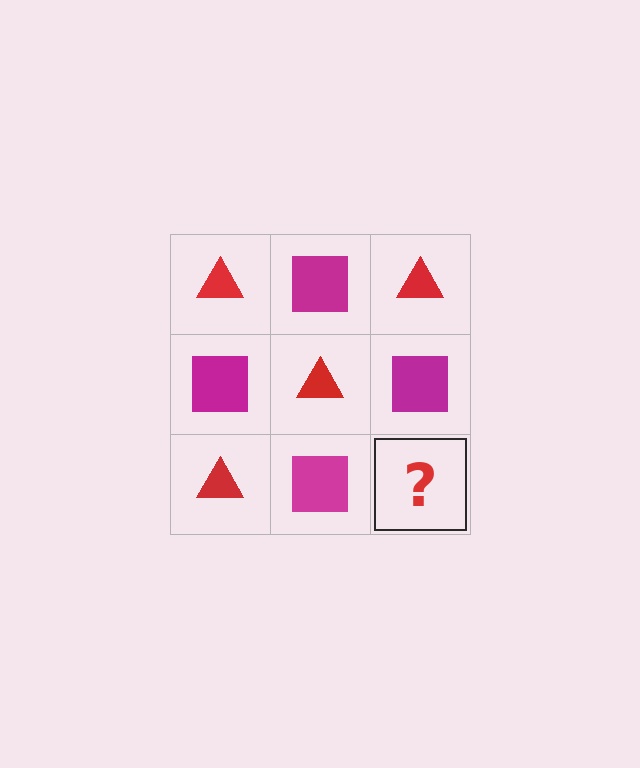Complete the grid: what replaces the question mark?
The question mark should be replaced with a red triangle.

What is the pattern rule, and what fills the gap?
The rule is that it alternates red triangle and magenta square in a checkerboard pattern. The gap should be filled with a red triangle.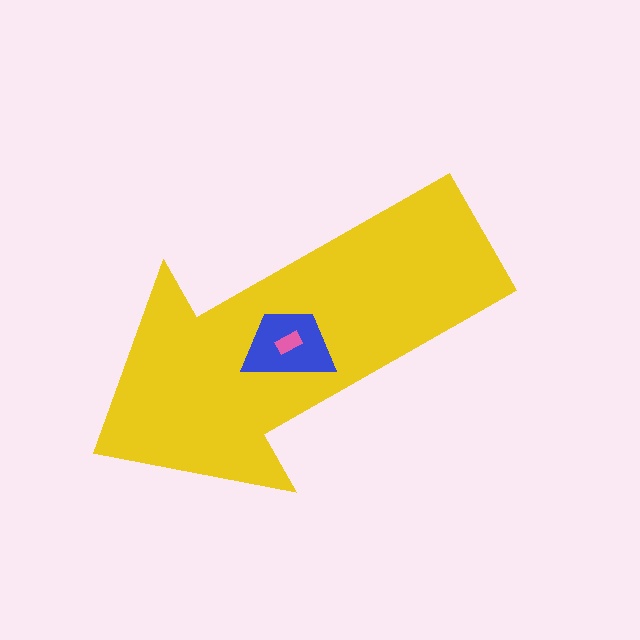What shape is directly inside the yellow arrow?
The blue trapezoid.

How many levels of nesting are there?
3.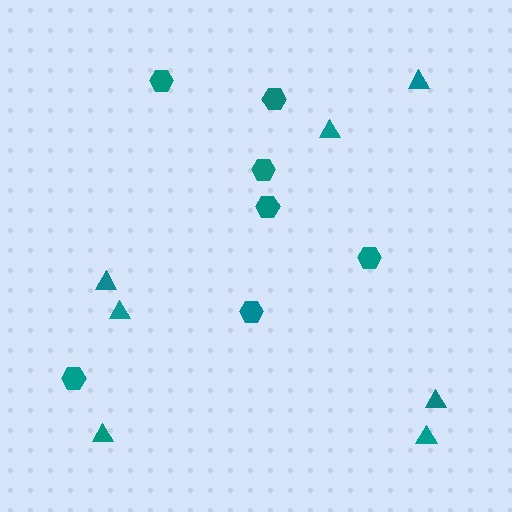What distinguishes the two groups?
There are 2 groups: one group of triangles (7) and one group of hexagons (7).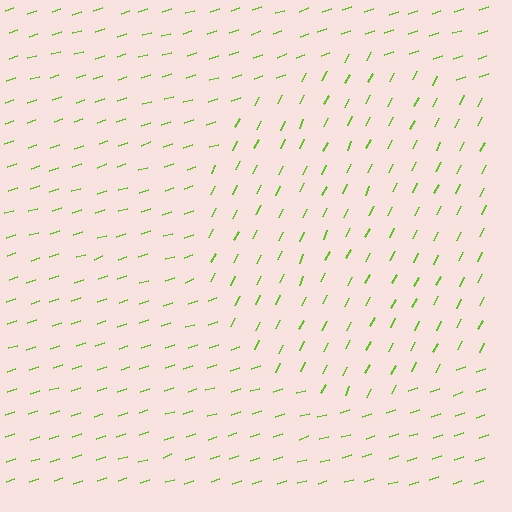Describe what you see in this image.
The image is filled with small lime line segments. A circle region in the image has lines oriented differently from the surrounding lines, creating a visible texture boundary.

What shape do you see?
I see a circle.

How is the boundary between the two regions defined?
The boundary is defined purely by a change in line orientation (approximately 45 degrees difference). All lines are the same color and thickness.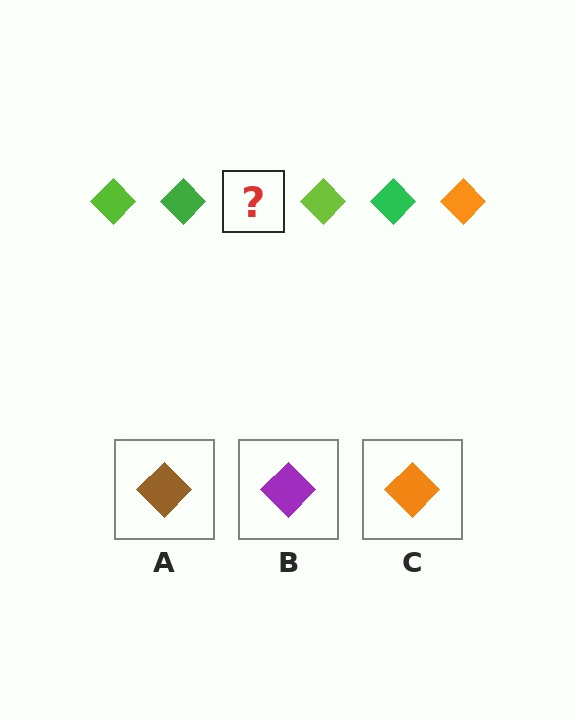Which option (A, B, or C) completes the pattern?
C.